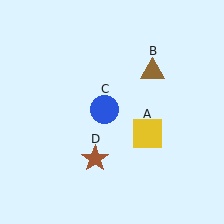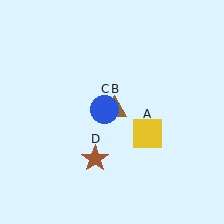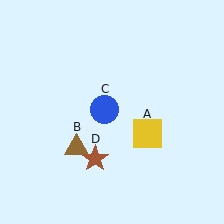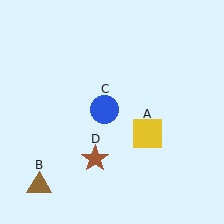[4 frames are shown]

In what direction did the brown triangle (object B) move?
The brown triangle (object B) moved down and to the left.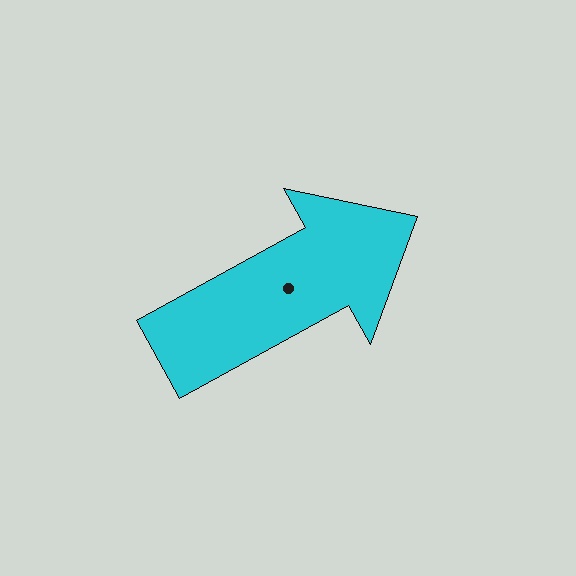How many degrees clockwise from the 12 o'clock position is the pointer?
Approximately 61 degrees.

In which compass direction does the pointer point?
Northeast.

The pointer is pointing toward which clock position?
Roughly 2 o'clock.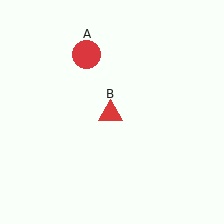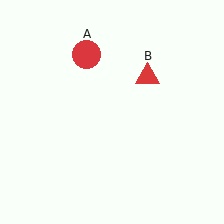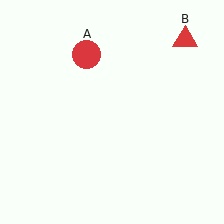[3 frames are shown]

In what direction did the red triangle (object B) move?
The red triangle (object B) moved up and to the right.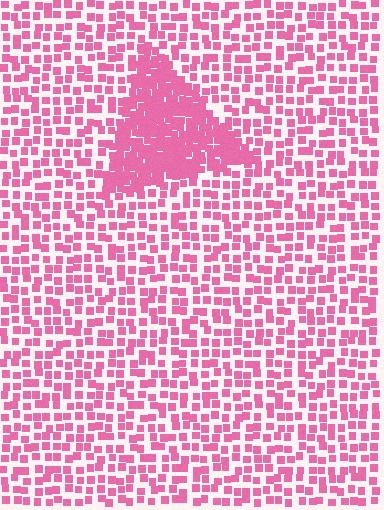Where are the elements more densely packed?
The elements are more densely packed inside the triangle boundary.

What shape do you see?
I see a triangle.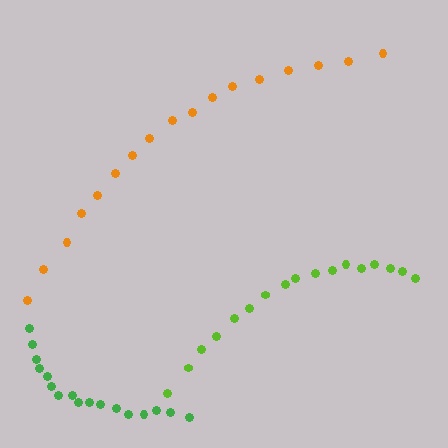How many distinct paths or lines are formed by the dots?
There are 3 distinct paths.